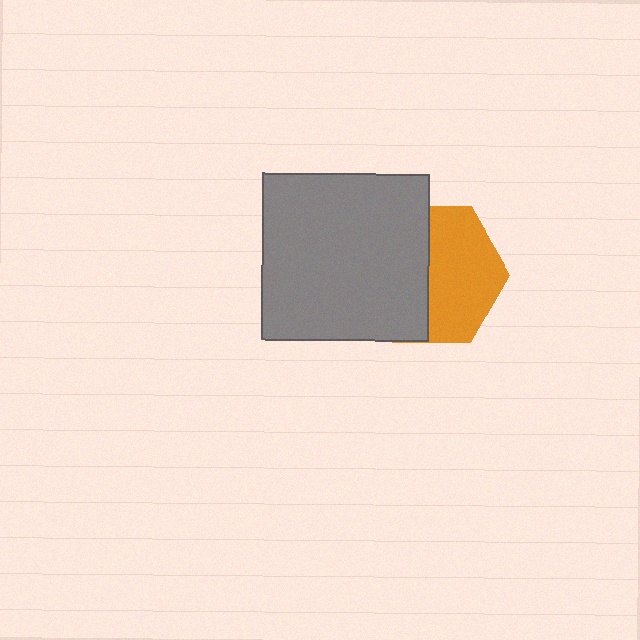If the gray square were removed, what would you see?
You would see the complete orange hexagon.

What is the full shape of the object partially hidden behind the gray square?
The partially hidden object is an orange hexagon.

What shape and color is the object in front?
The object in front is a gray square.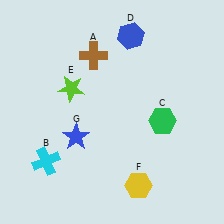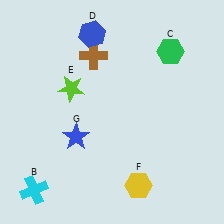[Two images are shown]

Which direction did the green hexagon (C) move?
The green hexagon (C) moved up.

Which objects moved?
The objects that moved are: the cyan cross (B), the green hexagon (C), the blue hexagon (D).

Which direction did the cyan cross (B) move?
The cyan cross (B) moved down.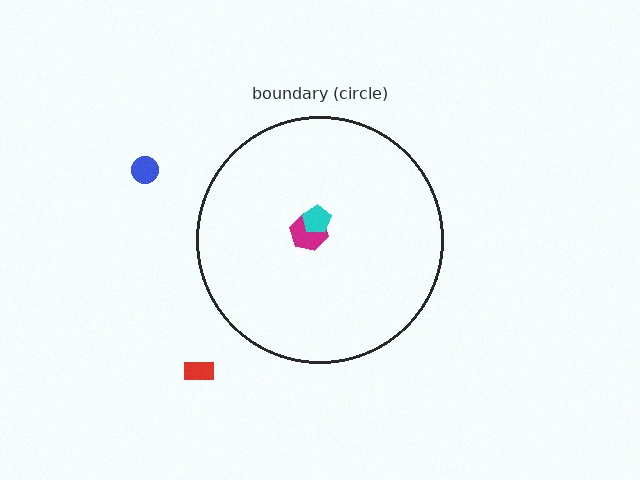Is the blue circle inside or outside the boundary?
Outside.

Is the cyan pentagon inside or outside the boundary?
Inside.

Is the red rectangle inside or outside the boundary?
Outside.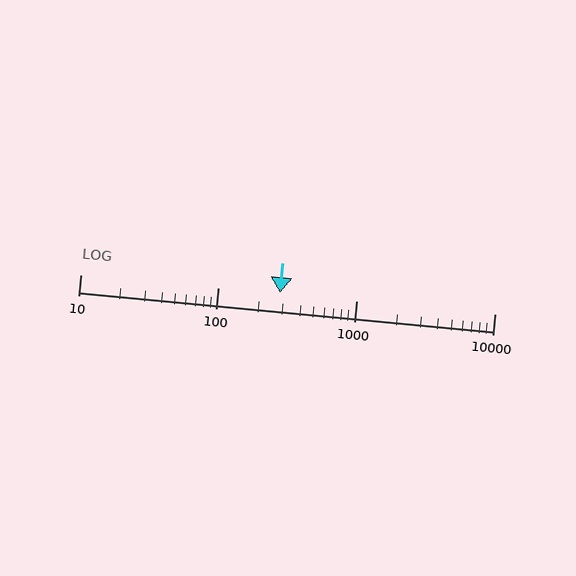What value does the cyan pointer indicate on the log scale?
The pointer indicates approximately 280.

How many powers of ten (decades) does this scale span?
The scale spans 3 decades, from 10 to 10000.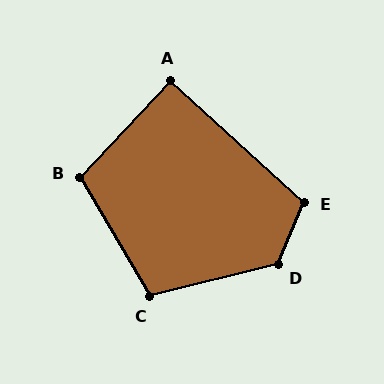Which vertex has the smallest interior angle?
A, at approximately 91 degrees.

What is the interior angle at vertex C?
Approximately 106 degrees (obtuse).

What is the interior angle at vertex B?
Approximately 106 degrees (obtuse).